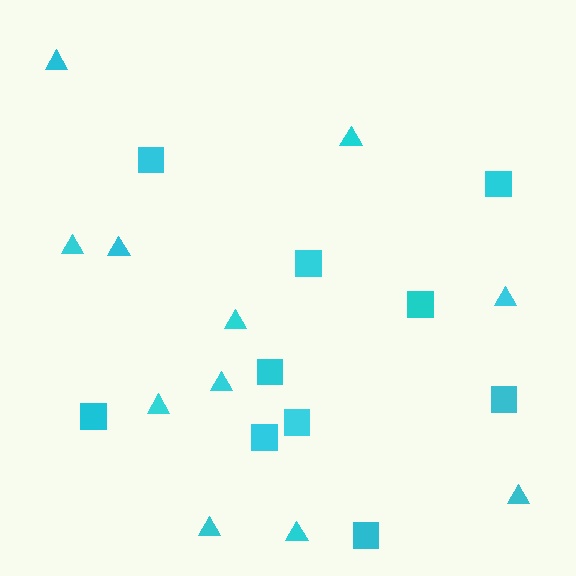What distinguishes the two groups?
There are 2 groups: one group of squares (10) and one group of triangles (11).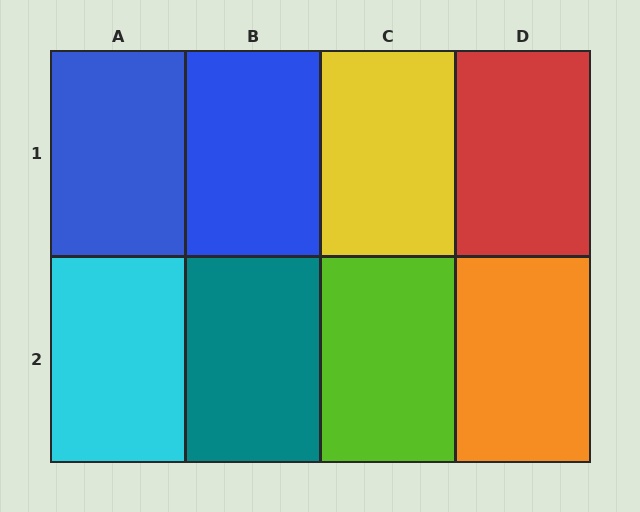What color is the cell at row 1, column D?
Red.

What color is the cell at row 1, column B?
Blue.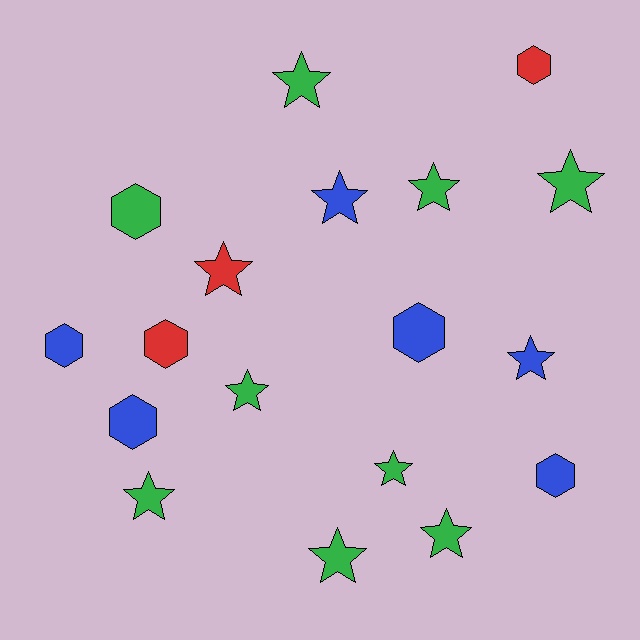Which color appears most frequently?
Green, with 9 objects.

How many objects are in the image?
There are 18 objects.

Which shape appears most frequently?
Star, with 11 objects.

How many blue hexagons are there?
There are 4 blue hexagons.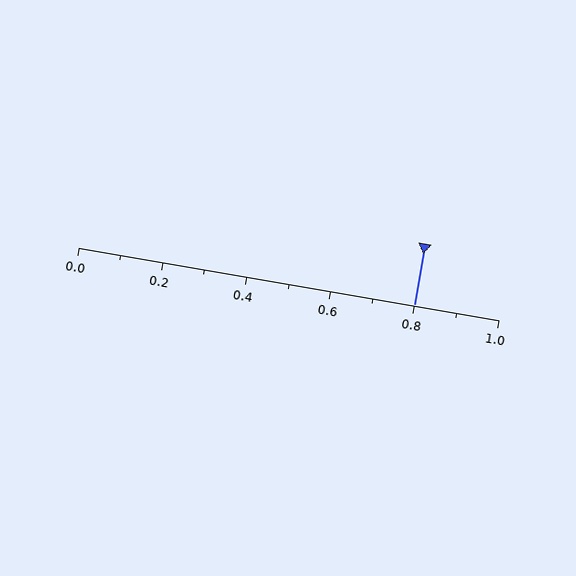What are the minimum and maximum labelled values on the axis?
The axis runs from 0.0 to 1.0.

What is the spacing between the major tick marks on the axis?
The major ticks are spaced 0.2 apart.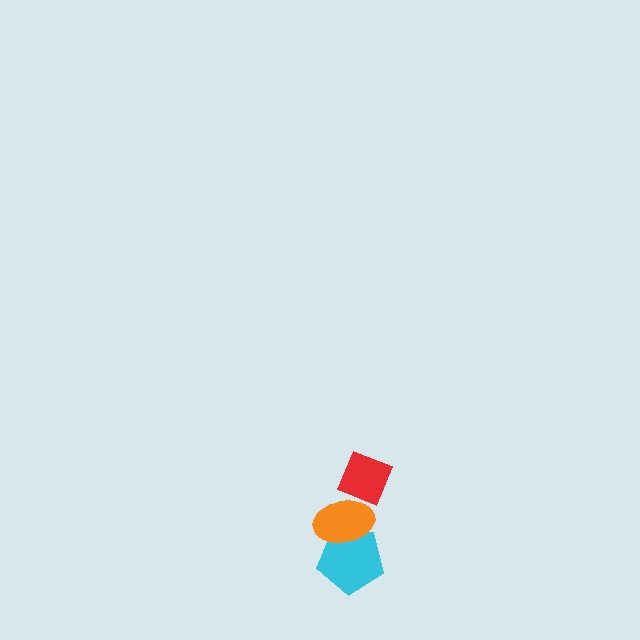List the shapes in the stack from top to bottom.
From top to bottom: the red diamond, the orange ellipse, the cyan pentagon.